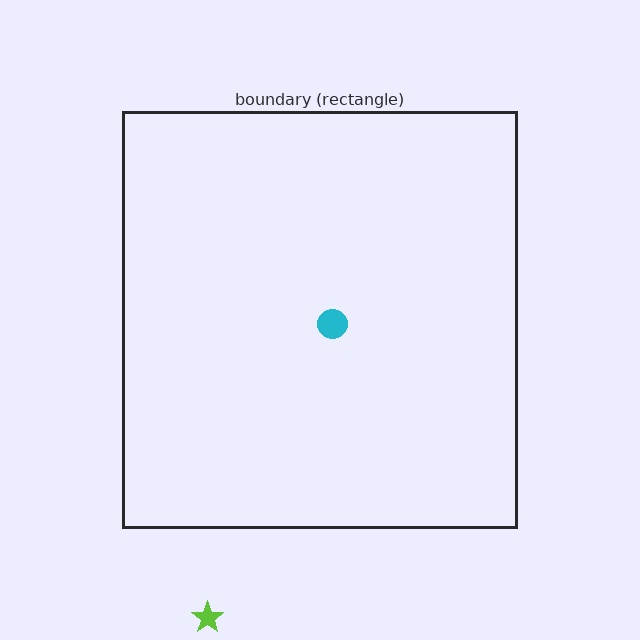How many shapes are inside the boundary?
1 inside, 1 outside.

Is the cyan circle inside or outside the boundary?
Inside.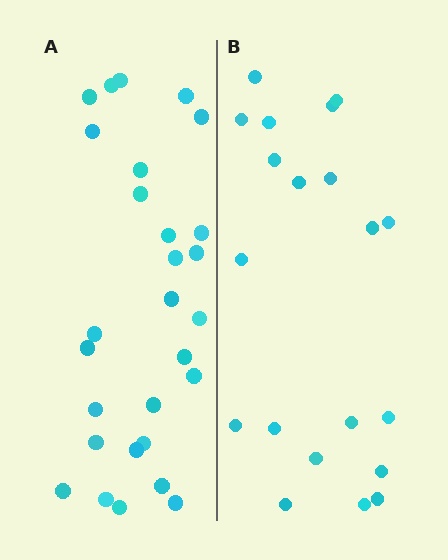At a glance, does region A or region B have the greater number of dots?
Region A (the left region) has more dots.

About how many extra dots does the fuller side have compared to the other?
Region A has roughly 8 or so more dots than region B.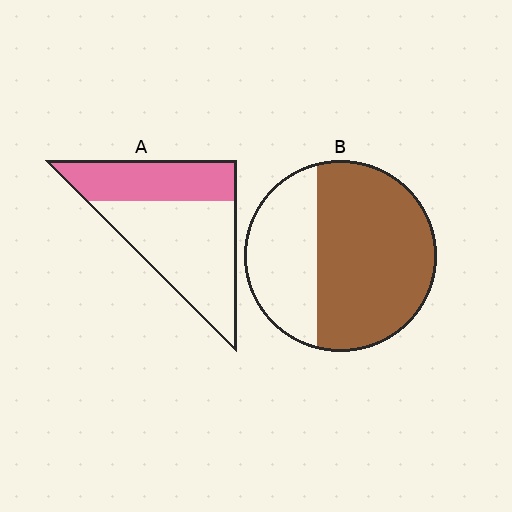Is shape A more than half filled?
No.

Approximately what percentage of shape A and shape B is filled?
A is approximately 40% and B is approximately 65%.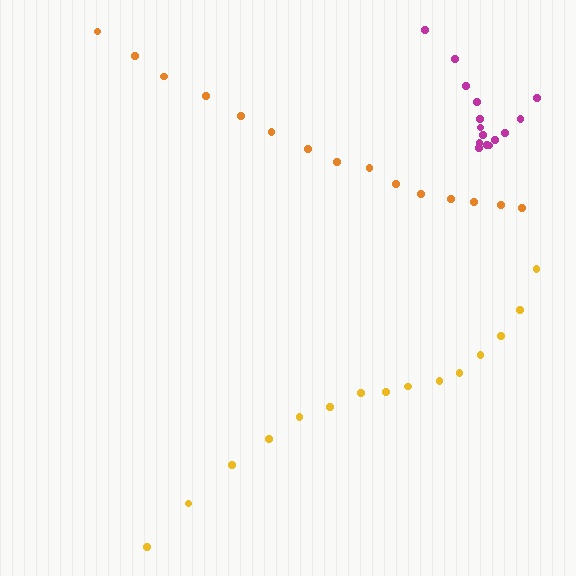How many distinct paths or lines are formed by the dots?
There are 3 distinct paths.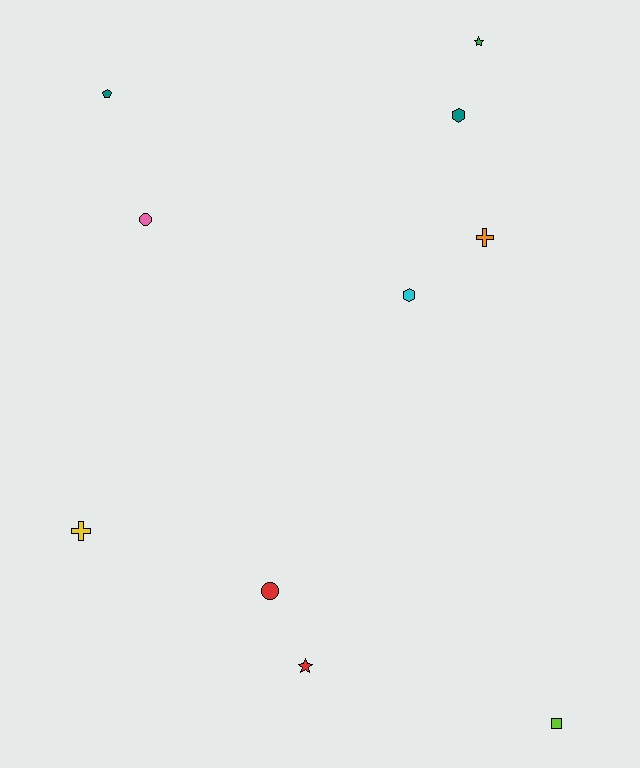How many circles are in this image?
There are 2 circles.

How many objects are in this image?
There are 10 objects.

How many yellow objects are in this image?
There is 1 yellow object.